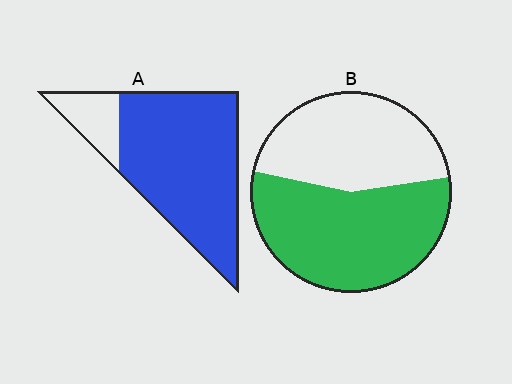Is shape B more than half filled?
Yes.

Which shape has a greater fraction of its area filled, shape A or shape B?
Shape A.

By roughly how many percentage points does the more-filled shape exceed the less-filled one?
By roughly 30 percentage points (A over B).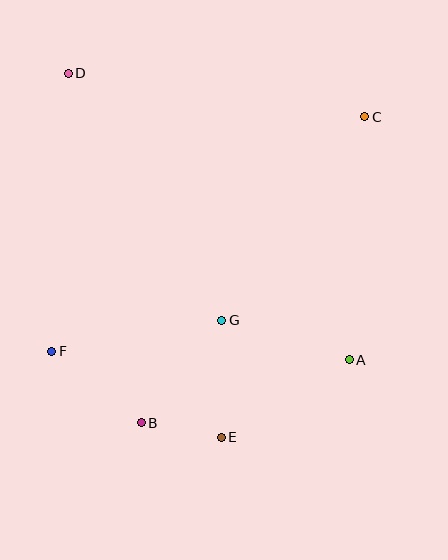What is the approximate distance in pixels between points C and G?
The distance between C and G is approximately 249 pixels.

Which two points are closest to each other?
Points B and E are closest to each other.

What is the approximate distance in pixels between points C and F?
The distance between C and F is approximately 391 pixels.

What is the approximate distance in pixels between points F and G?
The distance between F and G is approximately 173 pixels.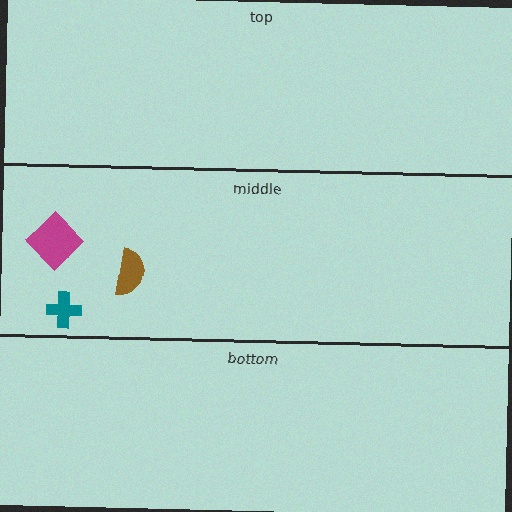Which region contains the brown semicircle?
The middle region.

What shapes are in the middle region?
The teal cross, the brown semicircle, the magenta diamond.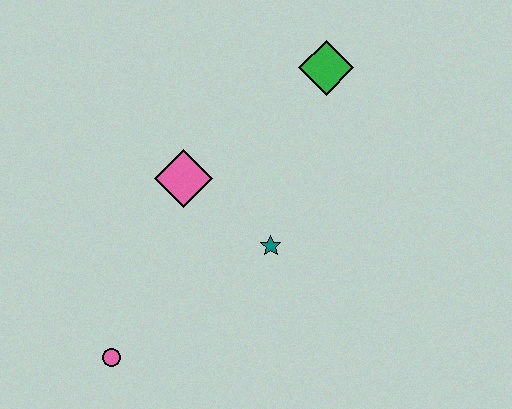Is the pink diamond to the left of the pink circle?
No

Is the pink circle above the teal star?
No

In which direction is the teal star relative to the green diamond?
The teal star is below the green diamond.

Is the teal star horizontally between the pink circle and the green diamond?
Yes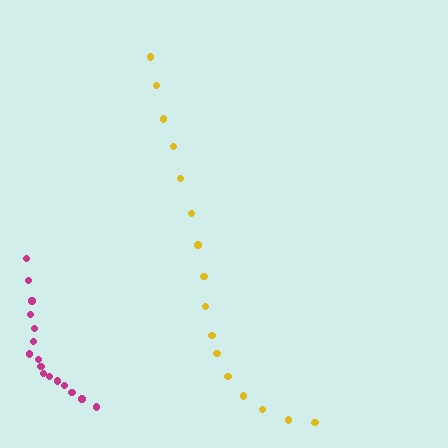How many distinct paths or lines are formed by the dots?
There are 2 distinct paths.